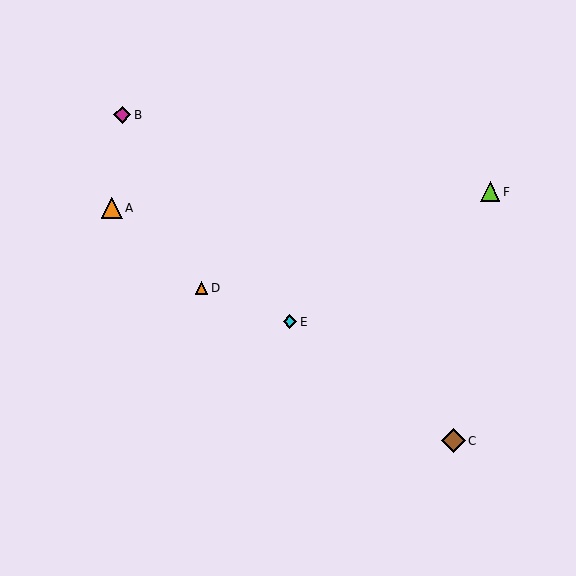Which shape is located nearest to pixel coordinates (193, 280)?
The orange triangle (labeled D) at (201, 288) is nearest to that location.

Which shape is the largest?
The brown diamond (labeled C) is the largest.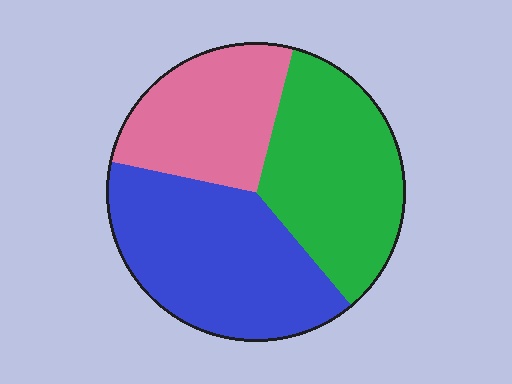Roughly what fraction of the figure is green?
Green covers around 35% of the figure.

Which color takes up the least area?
Pink, at roughly 25%.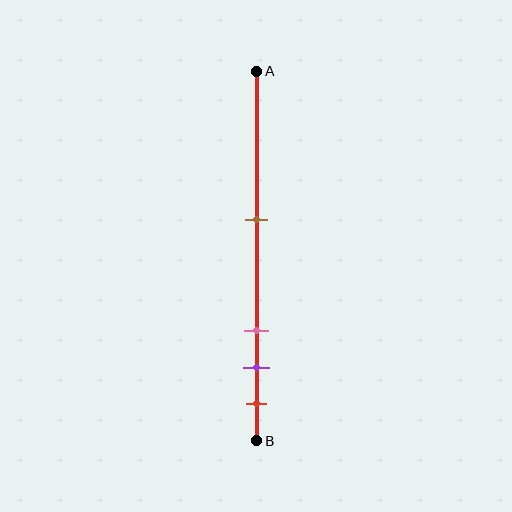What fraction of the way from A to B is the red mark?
The red mark is approximately 90% (0.9) of the way from A to B.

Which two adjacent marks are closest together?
The purple and red marks are the closest adjacent pair.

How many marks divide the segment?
There are 4 marks dividing the segment.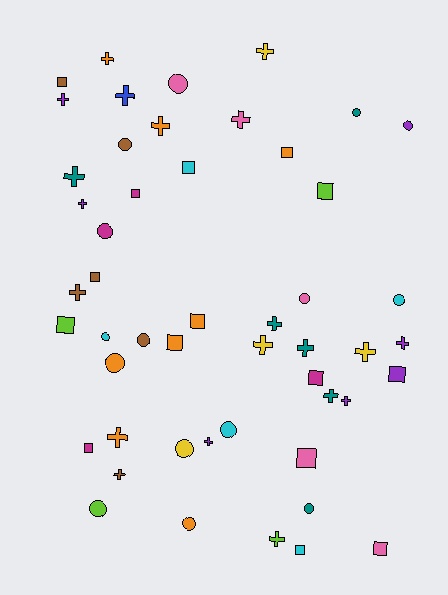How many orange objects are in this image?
There are 8 orange objects.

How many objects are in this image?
There are 50 objects.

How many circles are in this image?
There are 15 circles.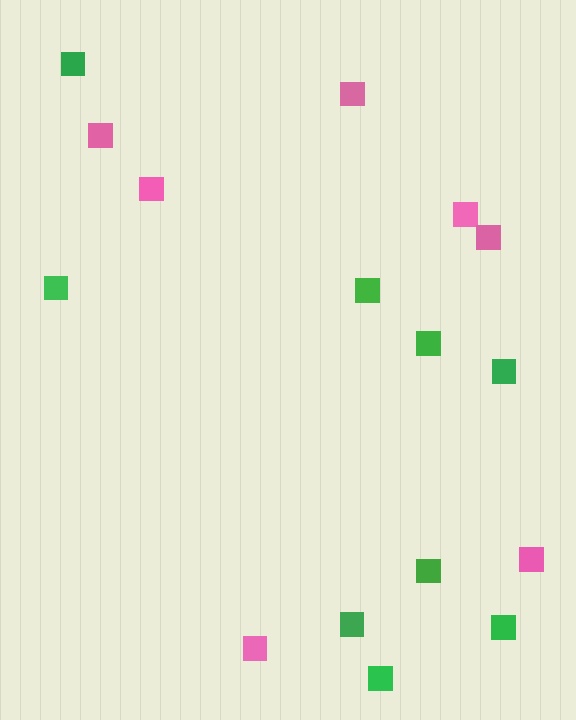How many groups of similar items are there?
There are 2 groups: one group of pink squares (7) and one group of green squares (9).